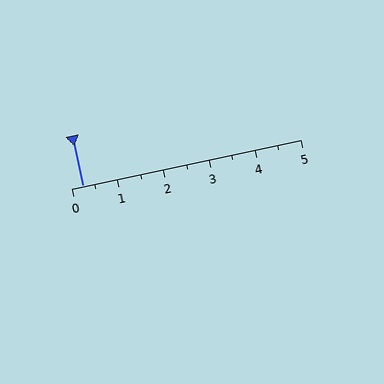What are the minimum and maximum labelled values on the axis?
The axis runs from 0 to 5.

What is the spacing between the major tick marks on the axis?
The major ticks are spaced 1 apart.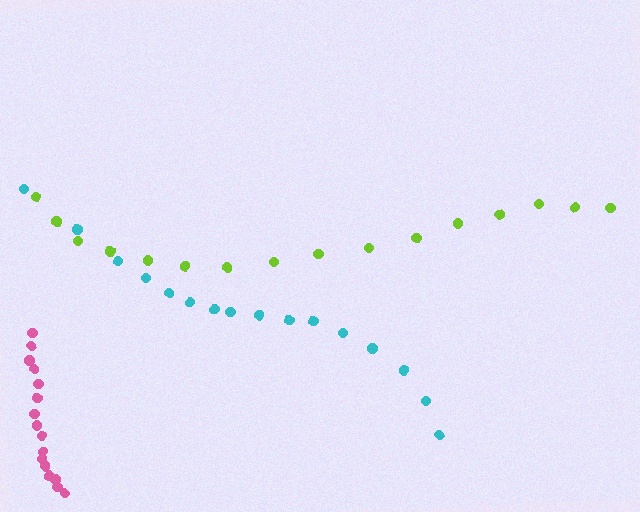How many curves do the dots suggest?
There are 3 distinct paths.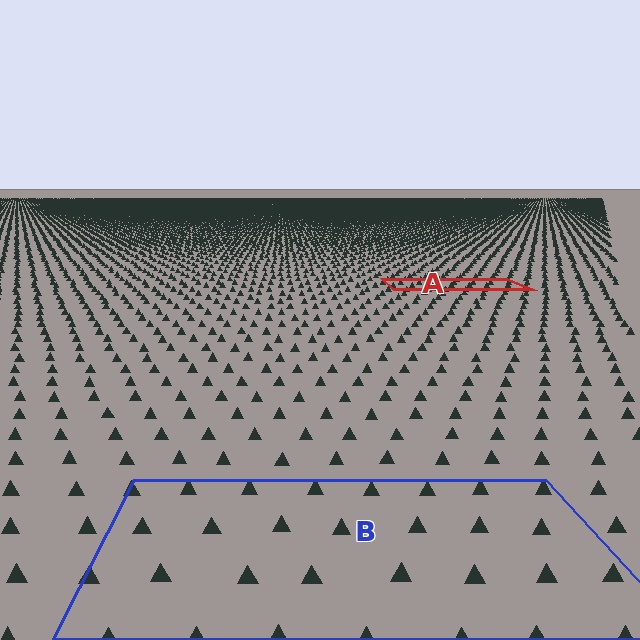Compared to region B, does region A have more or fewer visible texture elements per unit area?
Region A has more texture elements per unit area — they are packed more densely because it is farther away.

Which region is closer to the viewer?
Region B is closer. The texture elements there are larger and more spread out.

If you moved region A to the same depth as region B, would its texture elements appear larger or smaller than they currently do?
They would appear larger. At a closer depth, the same texture elements are projected at a bigger on-screen size.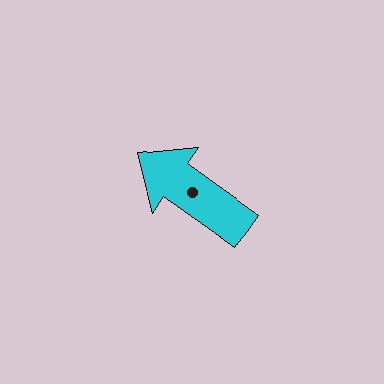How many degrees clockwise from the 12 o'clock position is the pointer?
Approximately 305 degrees.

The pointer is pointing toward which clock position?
Roughly 10 o'clock.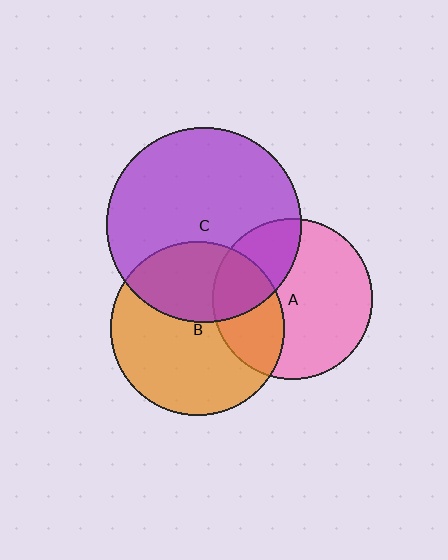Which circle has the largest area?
Circle C (purple).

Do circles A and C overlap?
Yes.